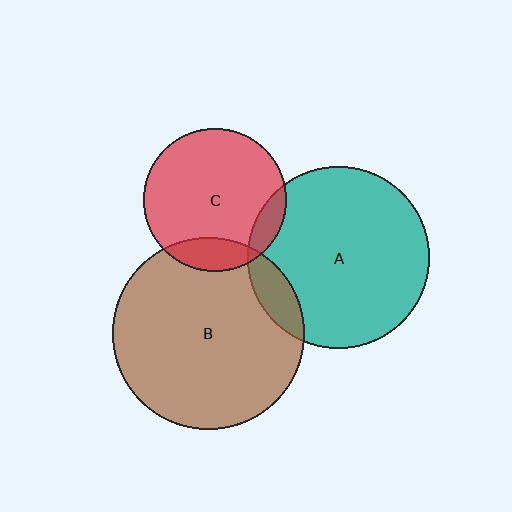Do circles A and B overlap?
Yes.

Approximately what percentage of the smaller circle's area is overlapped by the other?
Approximately 10%.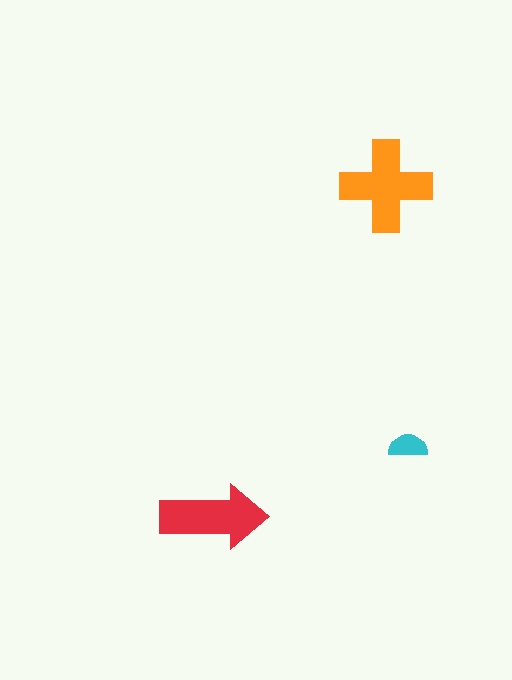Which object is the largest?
The orange cross.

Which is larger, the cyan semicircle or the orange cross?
The orange cross.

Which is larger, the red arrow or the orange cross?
The orange cross.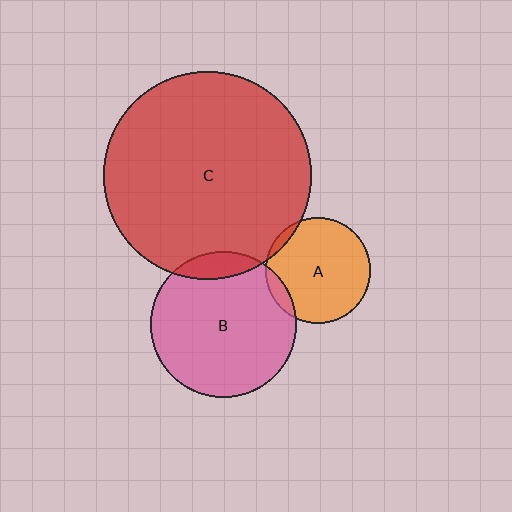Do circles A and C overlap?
Yes.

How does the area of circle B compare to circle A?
Approximately 1.9 times.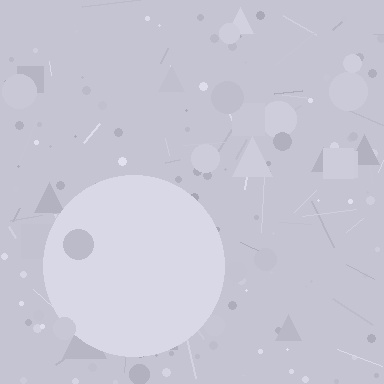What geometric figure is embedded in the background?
A circle is embedded in the background.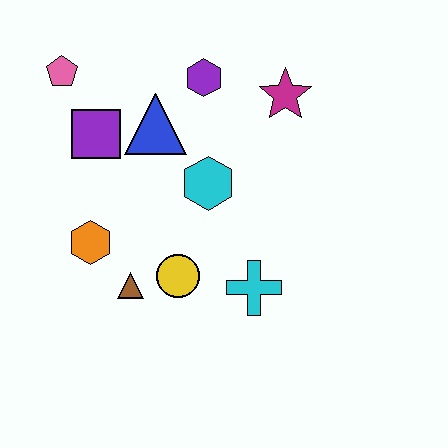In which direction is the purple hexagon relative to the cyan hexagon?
The purple hexagon is above the cyan hexagon.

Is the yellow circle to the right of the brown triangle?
Yes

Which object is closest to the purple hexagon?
The blue triangle is closest to the purple hexagon.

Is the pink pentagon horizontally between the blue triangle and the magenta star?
No